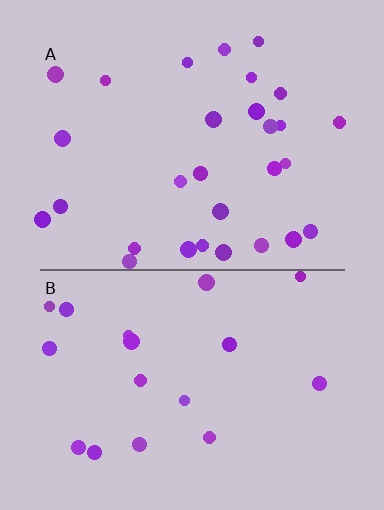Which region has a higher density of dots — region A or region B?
A (the top).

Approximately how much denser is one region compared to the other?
Approximately 1.6× — region A over region B.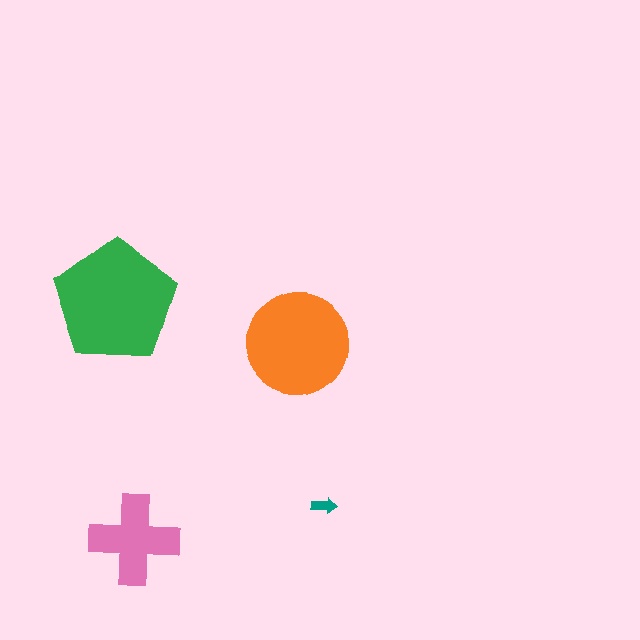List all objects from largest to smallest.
The green pentagon, the orange circle, the pink cross, the teal arrow.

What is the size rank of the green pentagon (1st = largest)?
1st.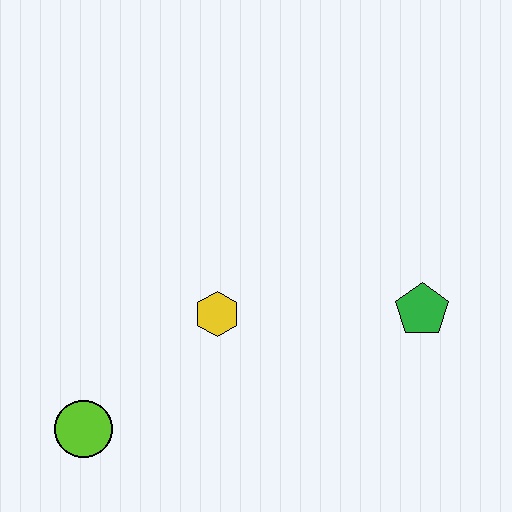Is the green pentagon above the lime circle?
Yes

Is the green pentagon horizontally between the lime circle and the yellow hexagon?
No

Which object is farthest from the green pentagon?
The lime circle is farthest from the green pentagon.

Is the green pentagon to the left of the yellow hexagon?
No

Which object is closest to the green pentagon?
The yellow hexagon is closest to the green pentagon.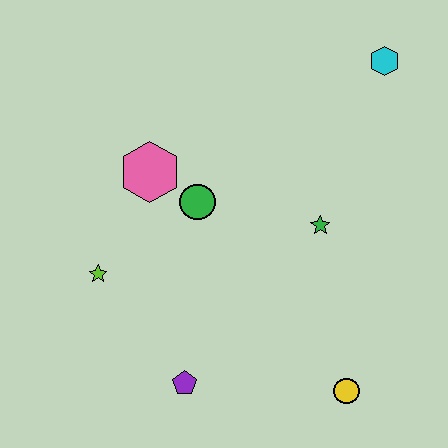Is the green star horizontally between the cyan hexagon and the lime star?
Yes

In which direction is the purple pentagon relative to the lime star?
The purple pentagon is below the lime star.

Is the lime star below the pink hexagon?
Yes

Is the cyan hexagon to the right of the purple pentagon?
Yes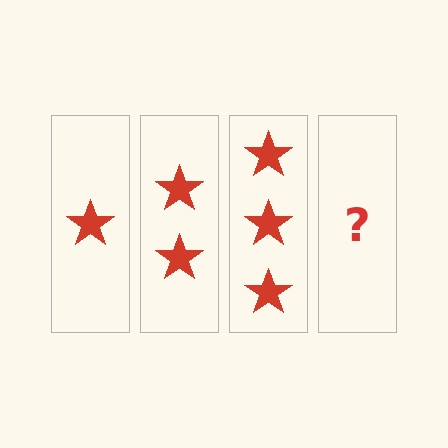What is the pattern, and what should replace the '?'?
The pattern is that each step adds one more star. The '?' should be 4 stars.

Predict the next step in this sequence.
The next step is 4 stars.